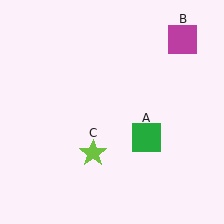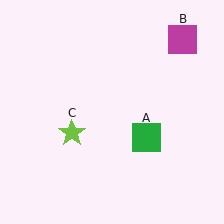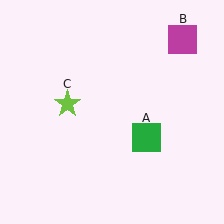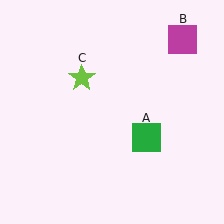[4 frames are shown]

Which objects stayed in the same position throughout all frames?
Green square (object A) and magenta square (object B) remained stationary.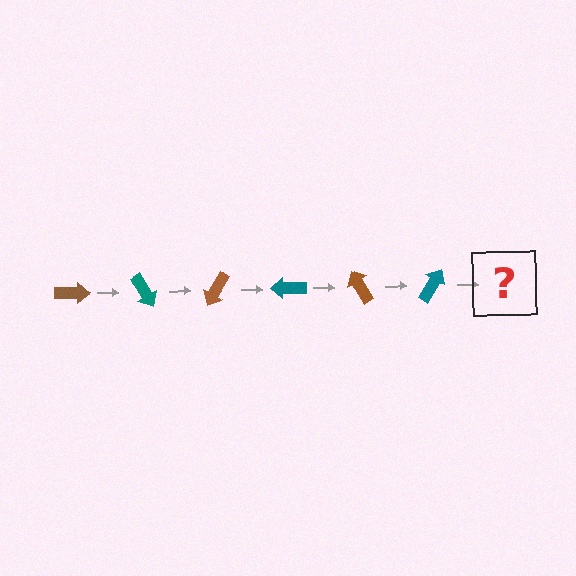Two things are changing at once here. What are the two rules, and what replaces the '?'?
The two rules are that it rotates 60 degrees each step and the color cycles through brown and teal. The '?' should be a brown arrow, rotated 360 degrees from the start.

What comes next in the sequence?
The next element should be a brown arrow, rotated 360 degrees from the start.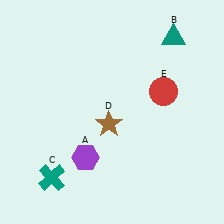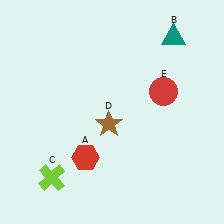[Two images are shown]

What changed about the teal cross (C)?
In Image 1, C is teal. In Image 2, it changed to lime.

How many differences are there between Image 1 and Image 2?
There are 2 differences between the two images.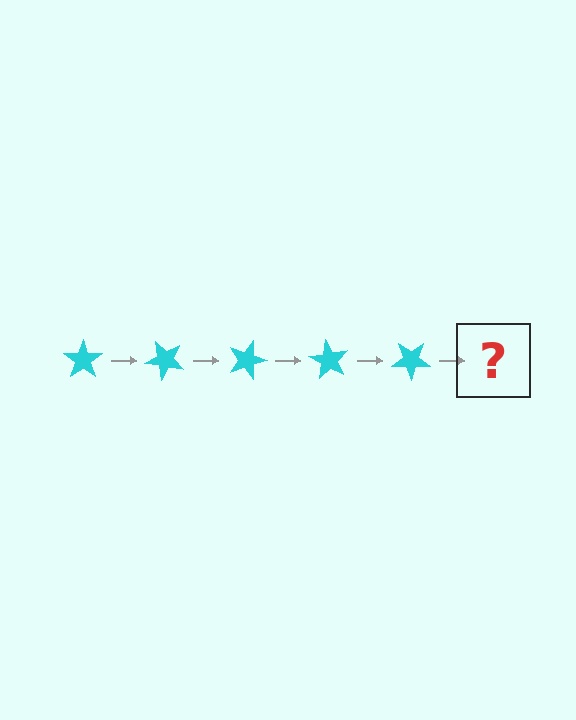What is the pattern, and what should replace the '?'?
The pattern is that the star rotates 45 degrees each step. The '?' should be a cyan star rotated 225 degrees.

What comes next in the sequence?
The next element should be a cyan star rotated 225 degrees.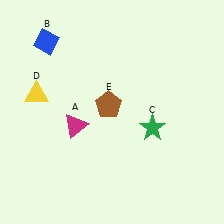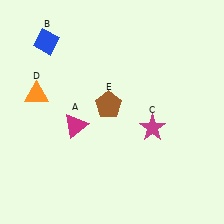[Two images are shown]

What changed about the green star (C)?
In Image 1, C is green. In Image 2, it changed to magenta.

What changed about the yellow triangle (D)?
In Image 1, D is yellow. In Image 2, it changed to orange.